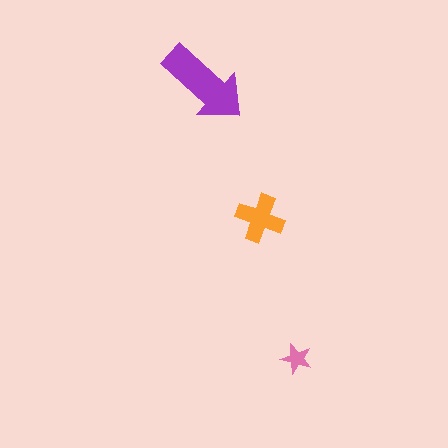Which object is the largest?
The purple arrow.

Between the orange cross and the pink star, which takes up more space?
The orange cross.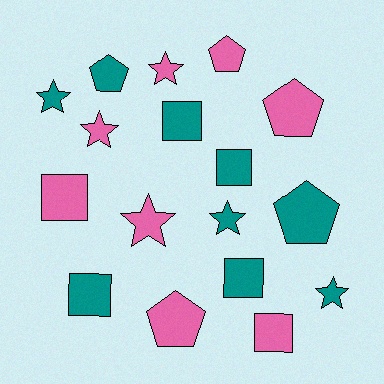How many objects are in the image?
There are 17 objects.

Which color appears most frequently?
Teal, with 9 objects.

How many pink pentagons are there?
There are 3 pink pentagons.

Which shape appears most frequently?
Square, with 6 objects.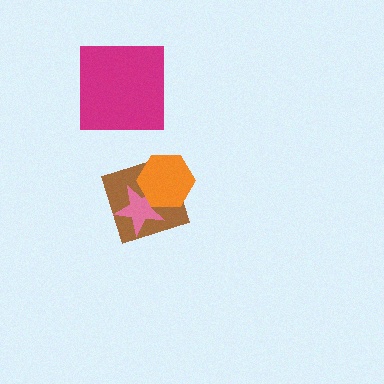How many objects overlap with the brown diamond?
2 objects overlap with the brown diamond.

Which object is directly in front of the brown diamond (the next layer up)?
The pink star is directly in front of the brown diamond.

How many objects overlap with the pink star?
2 objects overlap with the pink star.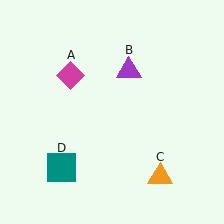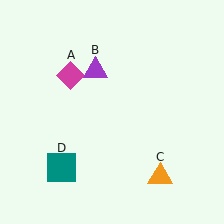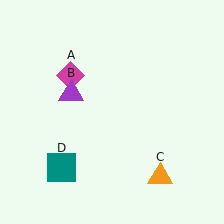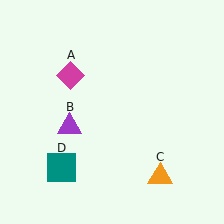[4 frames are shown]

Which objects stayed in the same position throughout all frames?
Magenta diamond (object A) and orange triangle (object C) and teal square (object D) remained stationary.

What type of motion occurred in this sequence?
The purple triangle (object B) rotated counterclockwise around the center of the scene.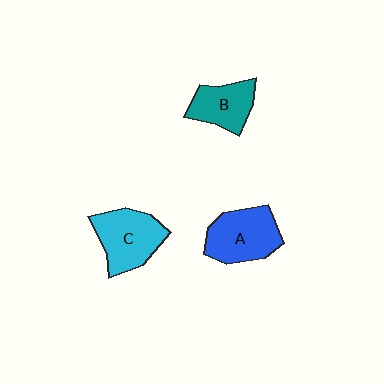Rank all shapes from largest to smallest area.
From largest to smallest: A (blue), C (cyan), B (teal).